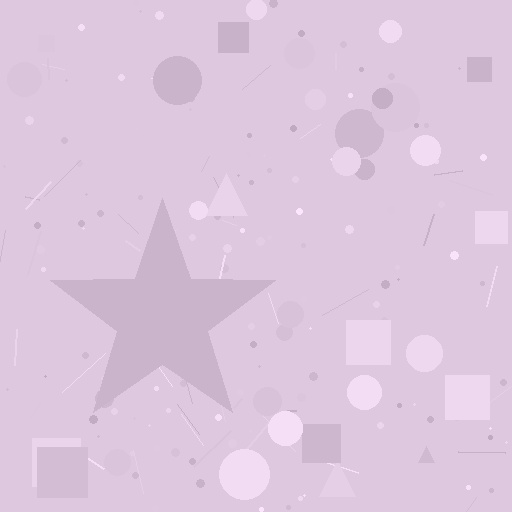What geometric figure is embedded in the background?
A star is embedded in the background.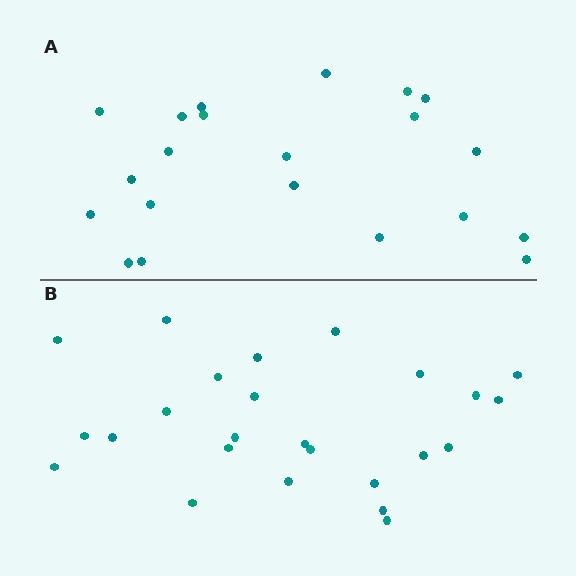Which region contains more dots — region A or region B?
Region B (the bottom region) has more dots.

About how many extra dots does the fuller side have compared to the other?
Region B has about 4 more dots than region A.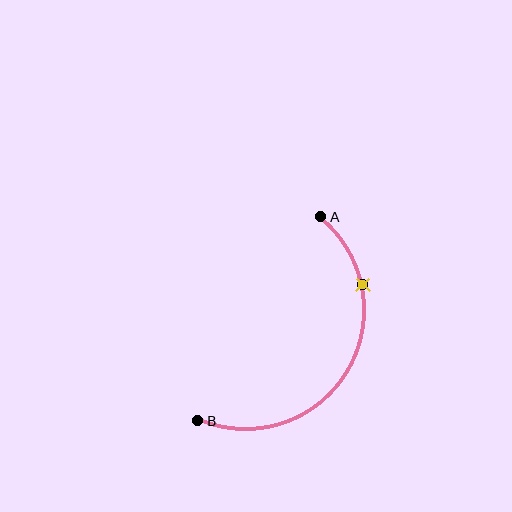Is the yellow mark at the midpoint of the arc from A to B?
No. The yellow mark lies on the arc but is closer to endpoint A. The arc midpoint would be at the point on the curve equidistant along the arc from both A and B.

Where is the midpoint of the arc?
The arc midpoint is the point on the curve farthest from the straight line joining A and B. It sits to the right of that line.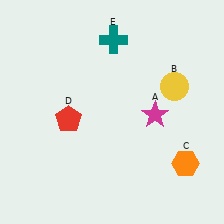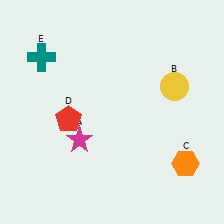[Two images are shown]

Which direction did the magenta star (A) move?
The magenta star (A) moved left.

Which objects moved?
The objects that moved are: the magenta star (A), the teal cross (E).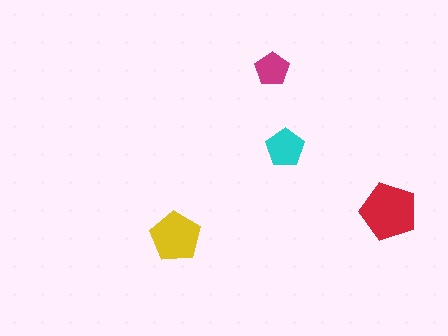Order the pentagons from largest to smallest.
the red one, the yellow one, the cyan one, the magenta one.